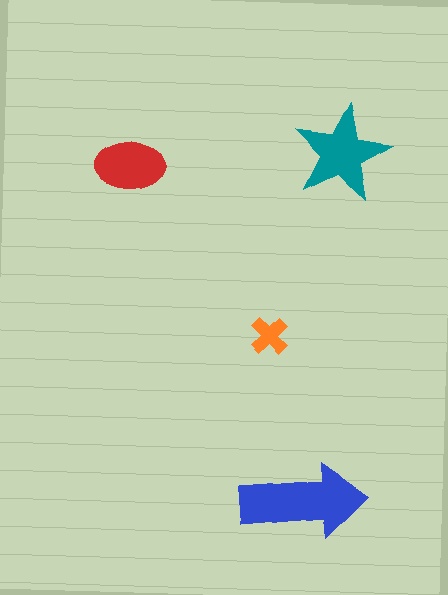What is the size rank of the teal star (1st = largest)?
2nd.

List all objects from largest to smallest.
The blue arrow, the teal star, the red ellipse, the orange cross.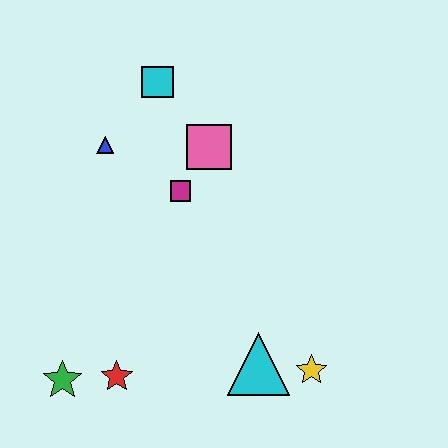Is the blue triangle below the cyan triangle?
No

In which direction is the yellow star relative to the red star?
The yellow star is to the right of the red star.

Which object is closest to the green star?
The red star is closest to the green star.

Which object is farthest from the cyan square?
The yellow star is farthest from the cyan square.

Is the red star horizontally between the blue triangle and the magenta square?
Yes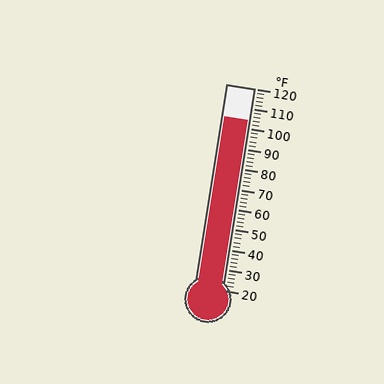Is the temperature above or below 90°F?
The temperature is above 90°F.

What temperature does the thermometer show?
The thermometer shows approximately 104°F.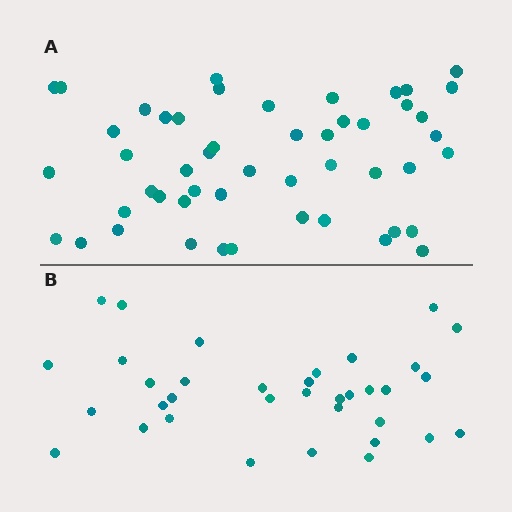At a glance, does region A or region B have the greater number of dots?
Region A (the top region) has more dots.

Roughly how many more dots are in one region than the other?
Region A has approximately 15 more dots than region B.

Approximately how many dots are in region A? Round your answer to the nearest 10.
About 50 dots.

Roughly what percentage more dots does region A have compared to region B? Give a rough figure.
About 45% more.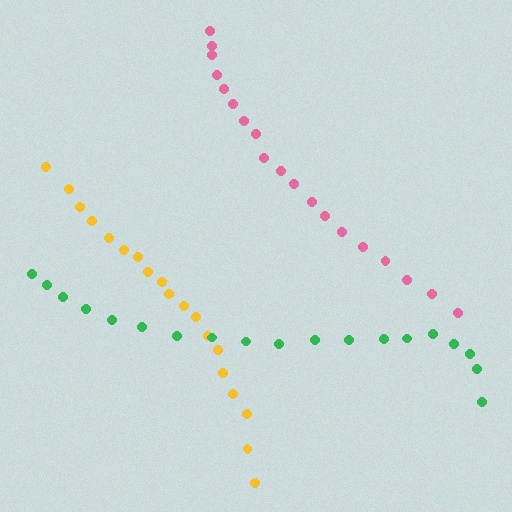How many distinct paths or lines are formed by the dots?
There are 3 distinct paths.